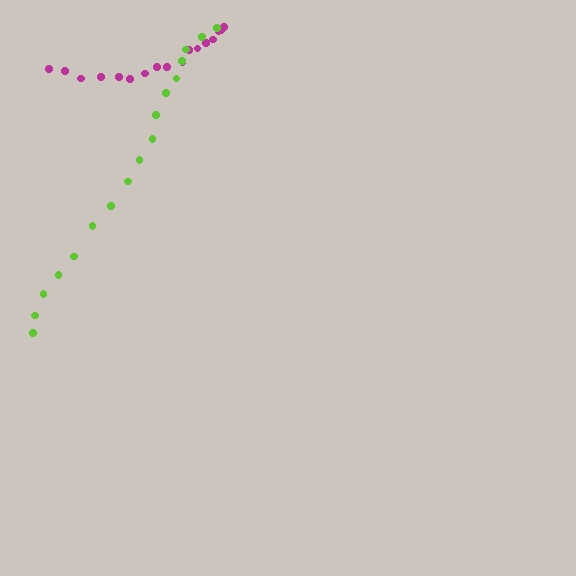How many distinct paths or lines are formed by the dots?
There are 2 distinct paths.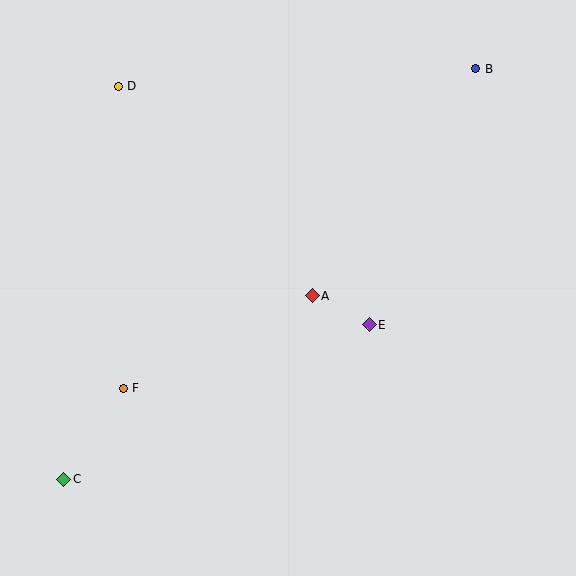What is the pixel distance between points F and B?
The distance between F and B is 475 pixels.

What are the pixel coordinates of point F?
Point F is at (123, 388).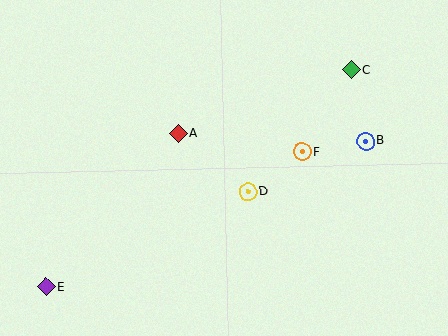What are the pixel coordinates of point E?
Point E is at (46, 287).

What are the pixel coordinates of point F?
Point F is at (302, 152).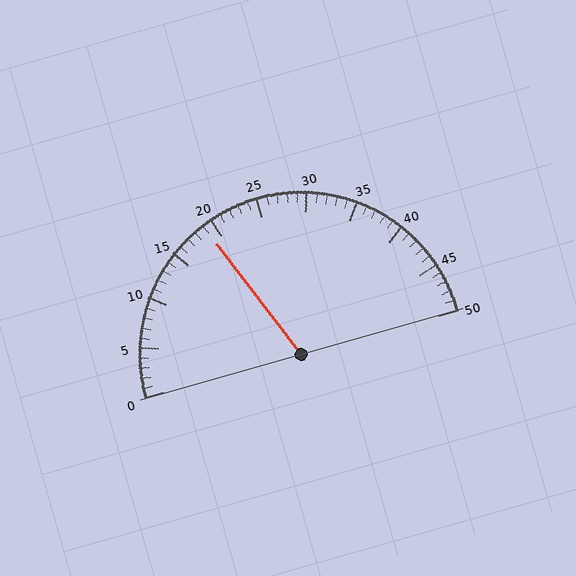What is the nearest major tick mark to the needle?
The nearest major tick mark is 20.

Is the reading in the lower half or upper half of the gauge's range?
The reading is in the lower half of the range (0 to 50).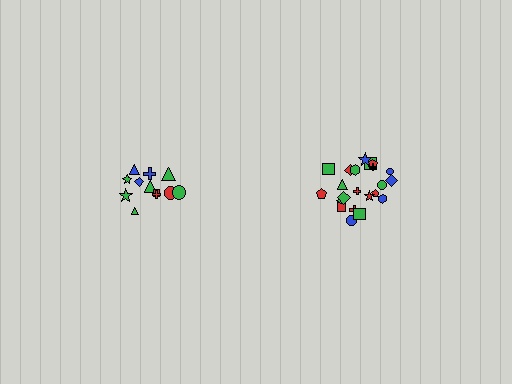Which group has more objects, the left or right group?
The right group.